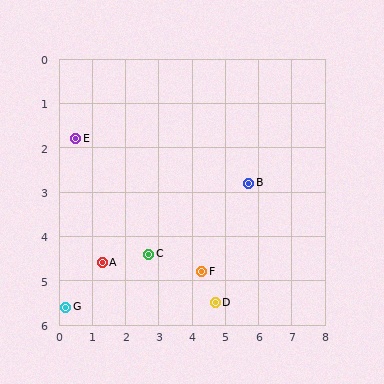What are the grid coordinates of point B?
Point B is at approximately (5.7, 2.8).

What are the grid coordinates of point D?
Point D is at approximately (4.7, 5.5).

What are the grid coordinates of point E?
Point E is at approximately (0.5, 1.8).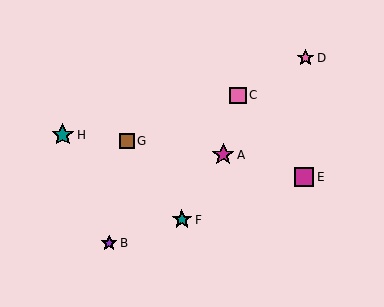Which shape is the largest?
The teal star (labeled H) is the largest.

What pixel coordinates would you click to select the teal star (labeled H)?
Click at (63, 135) to select the teal star H.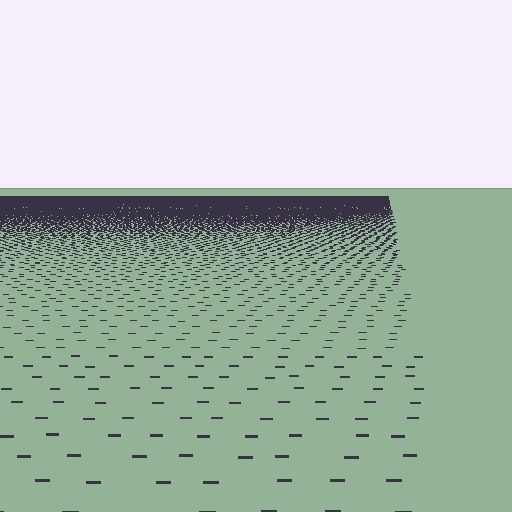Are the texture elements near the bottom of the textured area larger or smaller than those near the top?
Larger. Near the bottom, elements are closer to the viewer and appear at a bigger on-screen size.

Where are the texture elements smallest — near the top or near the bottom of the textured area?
Near the top.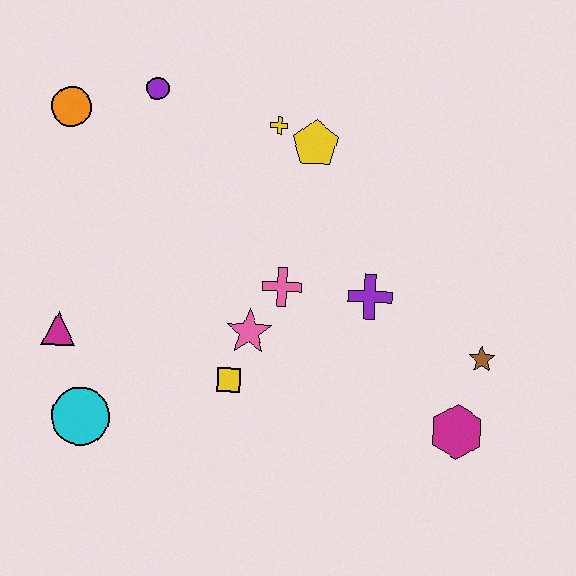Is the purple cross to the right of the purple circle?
Yes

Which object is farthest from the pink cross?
The orange circle is farthest from the pink cross.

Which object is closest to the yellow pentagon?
The yellow cross is closest to the yellow pentagon.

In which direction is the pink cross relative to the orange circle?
The pink cross is to the right of the orange circle.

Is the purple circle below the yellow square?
No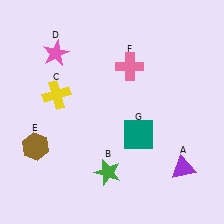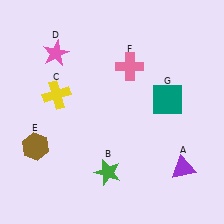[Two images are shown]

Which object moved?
The teal square (G) moved up.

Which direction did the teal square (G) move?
The teal square (G) moved up.